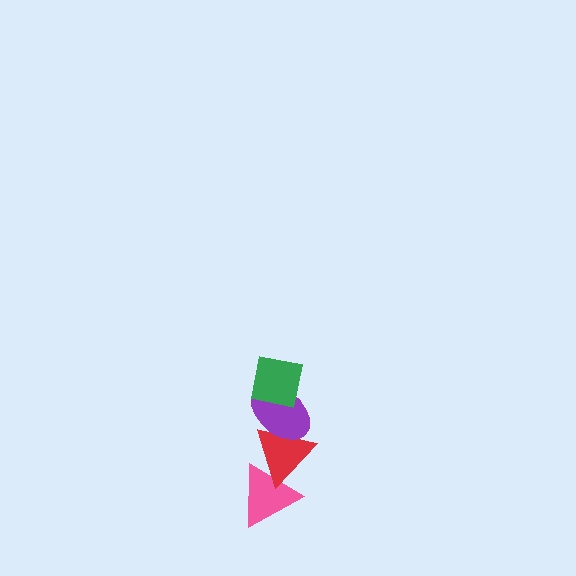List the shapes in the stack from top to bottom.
From top to bottom: the green square, the purple ellipse, the red triangle, the pink triangle.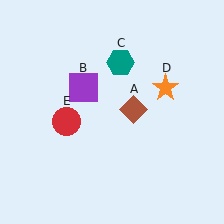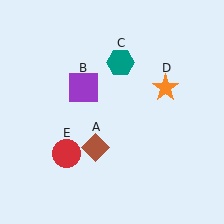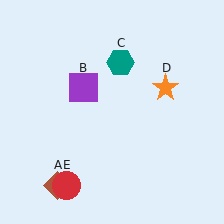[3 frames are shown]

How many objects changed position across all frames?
2 objects changed position: brown diamond (object A), red circle (object E).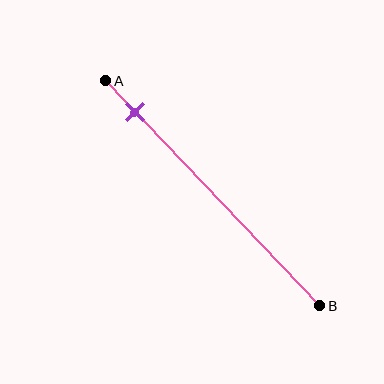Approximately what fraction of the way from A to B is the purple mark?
The purple mark is approximately 15% of the way from A to B.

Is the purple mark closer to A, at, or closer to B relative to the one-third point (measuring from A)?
The purple mark is closer to point A than the one-third point of segment AB.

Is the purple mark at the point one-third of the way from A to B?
No, the mark is at about 15% from A, not at the 33% one-third point.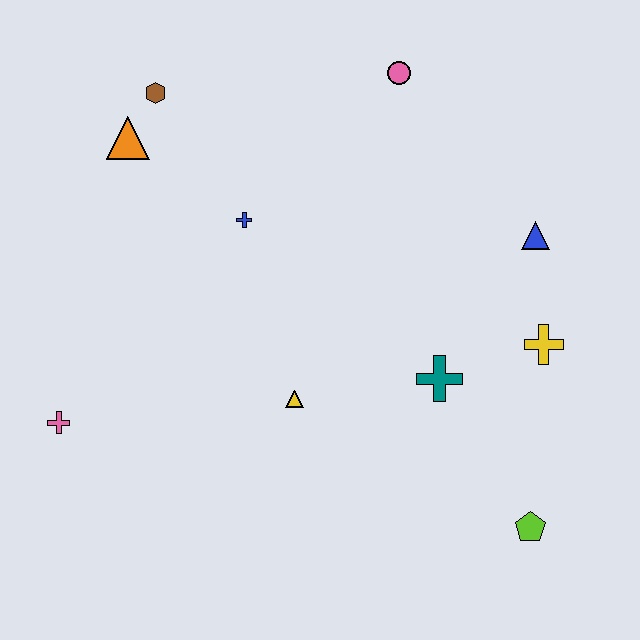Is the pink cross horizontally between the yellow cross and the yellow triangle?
No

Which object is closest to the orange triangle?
The brown hexagon is closest to the orange triangle.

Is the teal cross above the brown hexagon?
No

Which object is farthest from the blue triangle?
The pink cross is farthest from the blue triangle.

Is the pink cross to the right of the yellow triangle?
No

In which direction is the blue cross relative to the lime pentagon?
The blue cross is above the lime pentagon.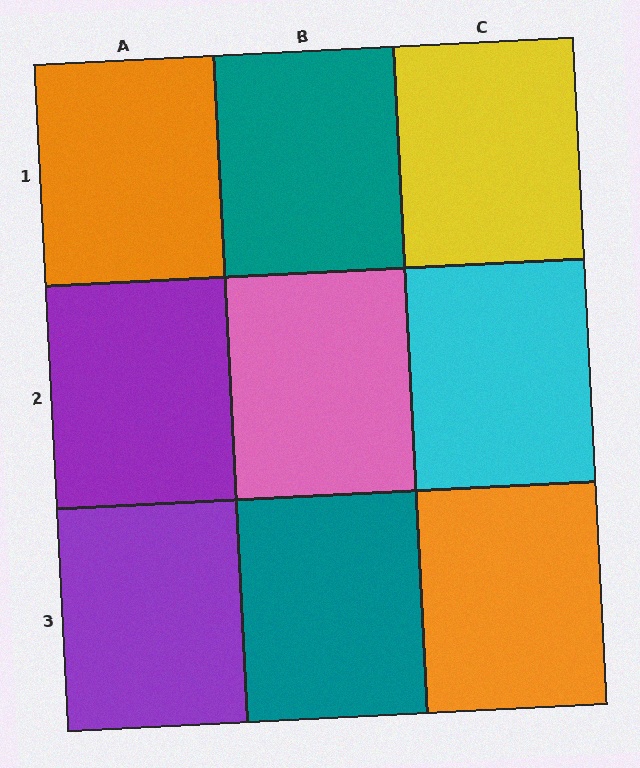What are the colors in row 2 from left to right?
Purple, pink, cyan.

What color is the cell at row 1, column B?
Teal.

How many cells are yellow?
1 cell is yellow.